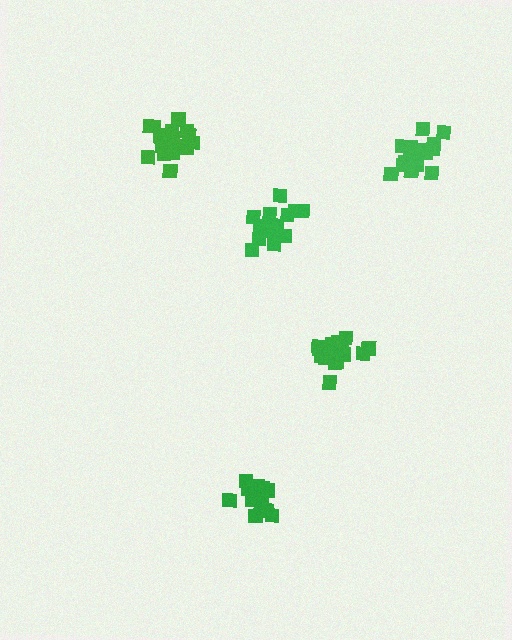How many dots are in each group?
Group 1: 19 dots, Group 2: 20 dots, Group 3: 16 dots, Group 4: 17 dots, Group 5: 14 dots (86 total).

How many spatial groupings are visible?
There are 5 spatial groupings.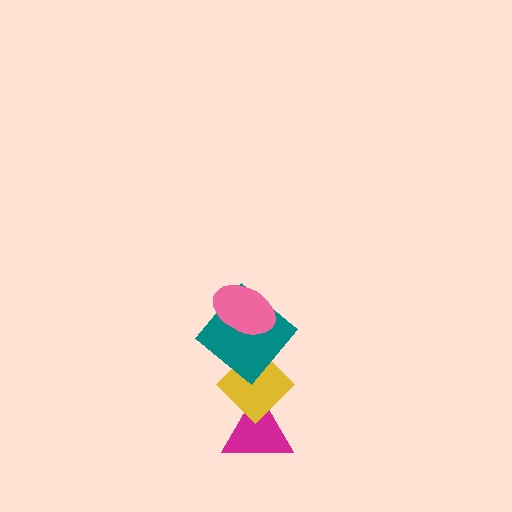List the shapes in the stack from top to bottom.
From top to bottom: the pink ellipse, the teal diamond, the yellow diamond, the magenta triangle.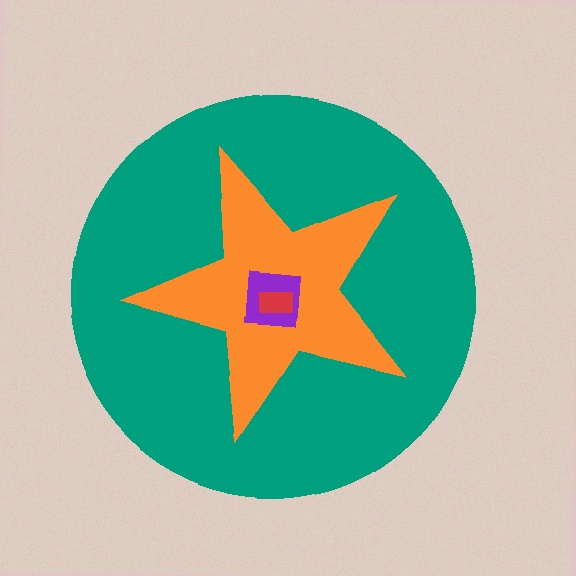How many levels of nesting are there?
4.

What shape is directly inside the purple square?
The red rectangle.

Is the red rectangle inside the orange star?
Yes.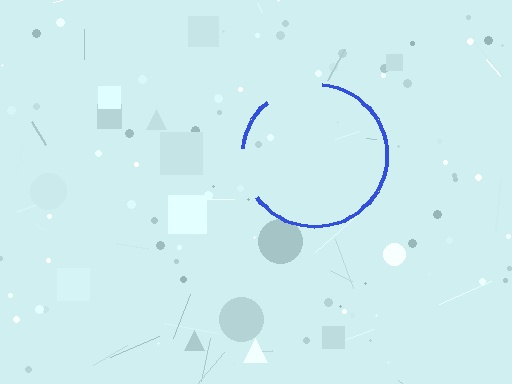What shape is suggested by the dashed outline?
The dashed outline suggests a circle.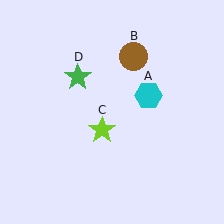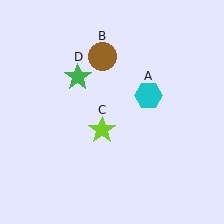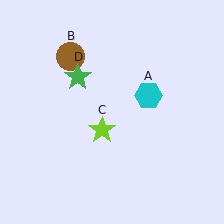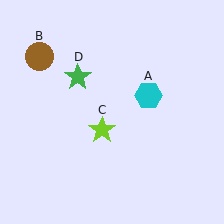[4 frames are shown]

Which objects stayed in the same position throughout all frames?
Cyan hexagon (object A) and lime star (object C) and green star (object D) remained stationary.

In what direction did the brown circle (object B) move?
The brown circle (object B) moved left.